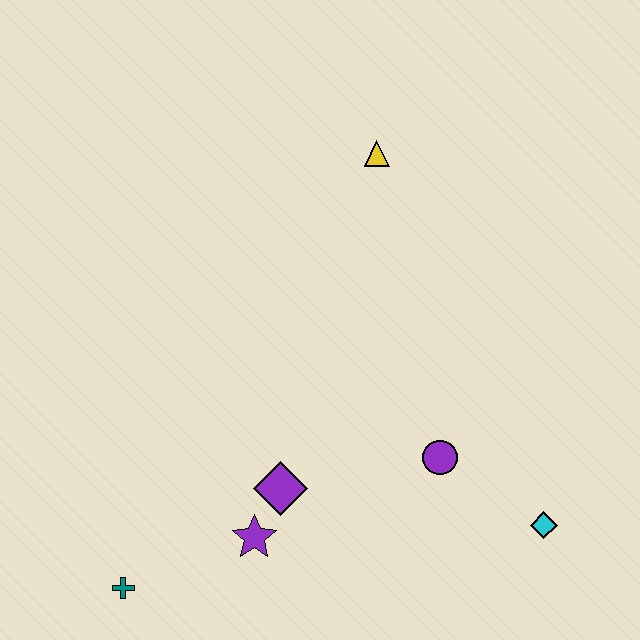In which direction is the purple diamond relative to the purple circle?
The purple diamond is to the left of the purple circle.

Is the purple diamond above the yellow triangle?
No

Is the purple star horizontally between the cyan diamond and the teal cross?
Yes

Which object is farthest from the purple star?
The yellow triangle is farthest from the purple star.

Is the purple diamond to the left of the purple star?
No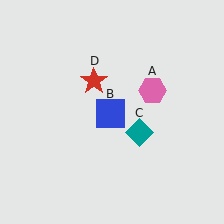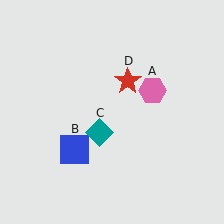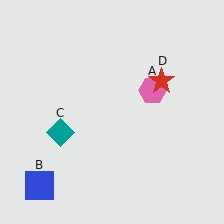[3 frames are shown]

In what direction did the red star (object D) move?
The red star (object D) moved right.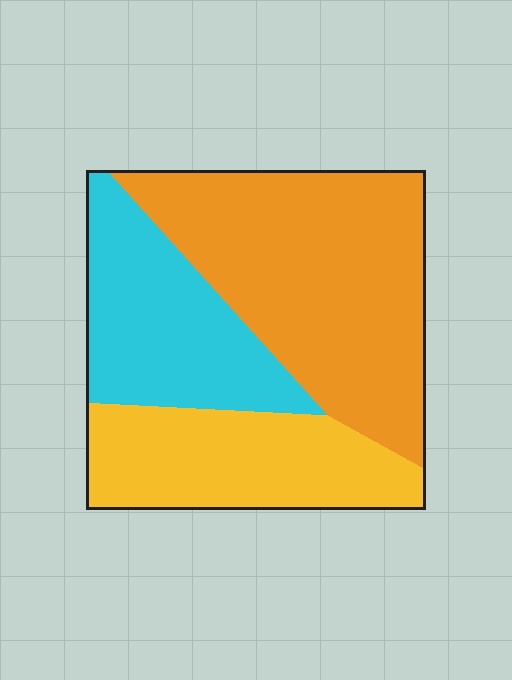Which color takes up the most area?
Orange, at roughly 45%.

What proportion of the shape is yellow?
Yellow covers 27% of the shape.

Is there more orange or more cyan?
Orange.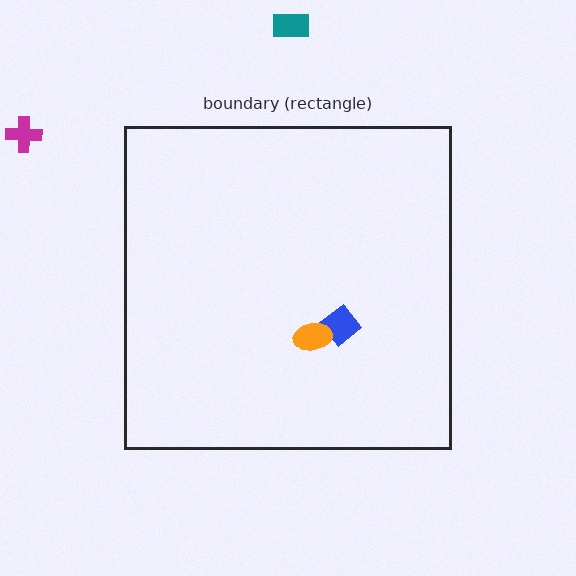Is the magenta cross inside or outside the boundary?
Outside.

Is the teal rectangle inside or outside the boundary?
Outside.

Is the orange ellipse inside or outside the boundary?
Inside.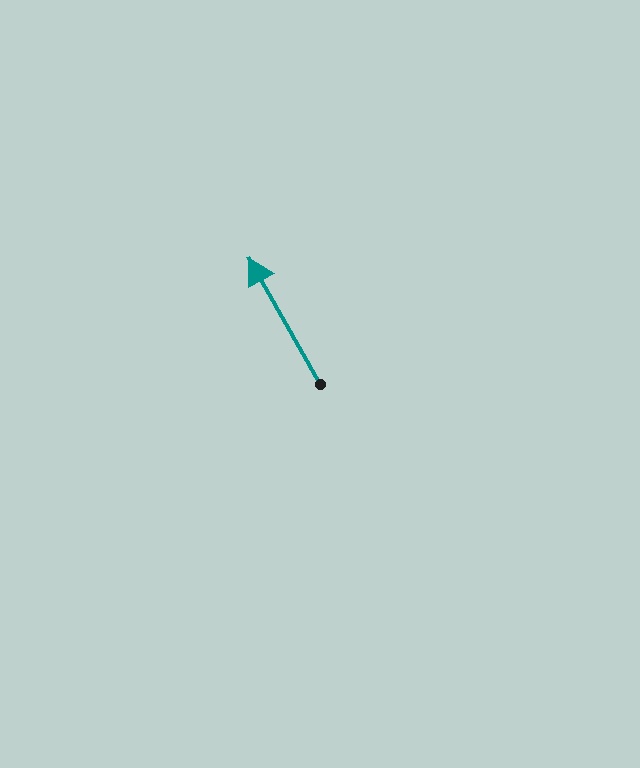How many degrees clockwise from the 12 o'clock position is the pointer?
Approximately 331 degrees.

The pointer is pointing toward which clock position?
Roughly 11 o'clock.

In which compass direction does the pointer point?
Northwest.